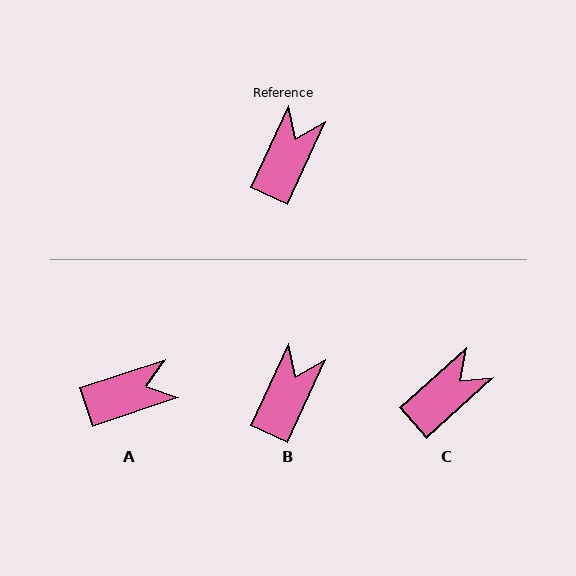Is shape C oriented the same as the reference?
No, it is off by about 24 degrees.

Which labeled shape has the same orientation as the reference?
B.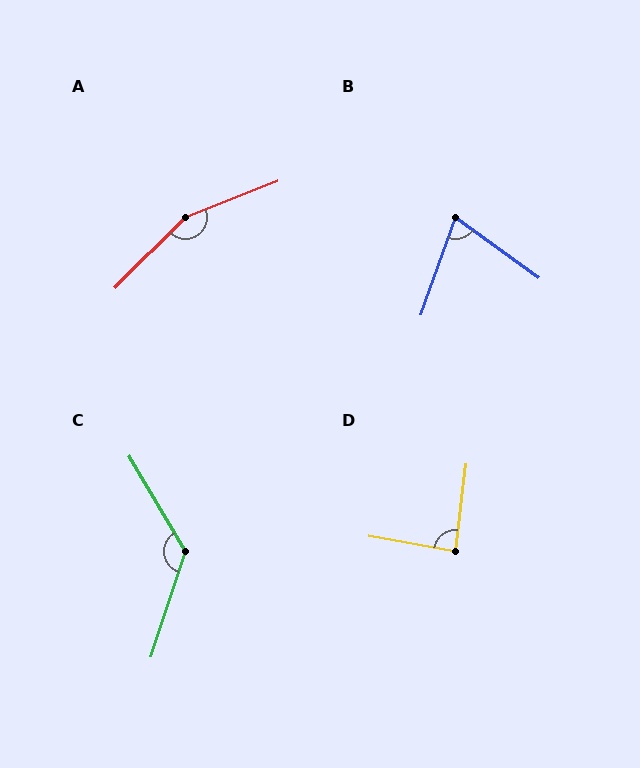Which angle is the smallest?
B, at approximately 73 degrees.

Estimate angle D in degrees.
Approximately 87 degrees.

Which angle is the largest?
A, at approximately 157 degrees.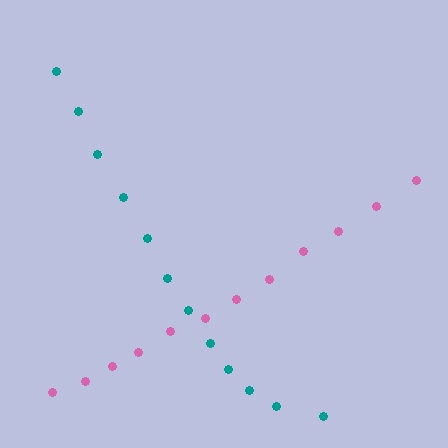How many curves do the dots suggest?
There are 2 distinct paths.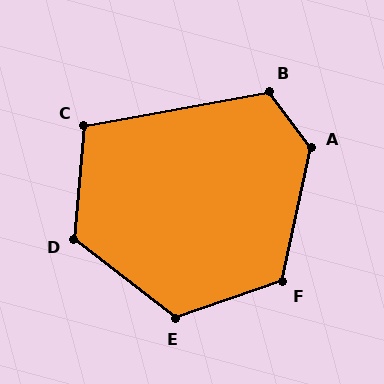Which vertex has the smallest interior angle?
C, at approximately 105 degrees.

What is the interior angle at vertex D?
Approximately 123 degrees (obtuse).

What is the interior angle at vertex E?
Approximately 123 degrees (obtuse).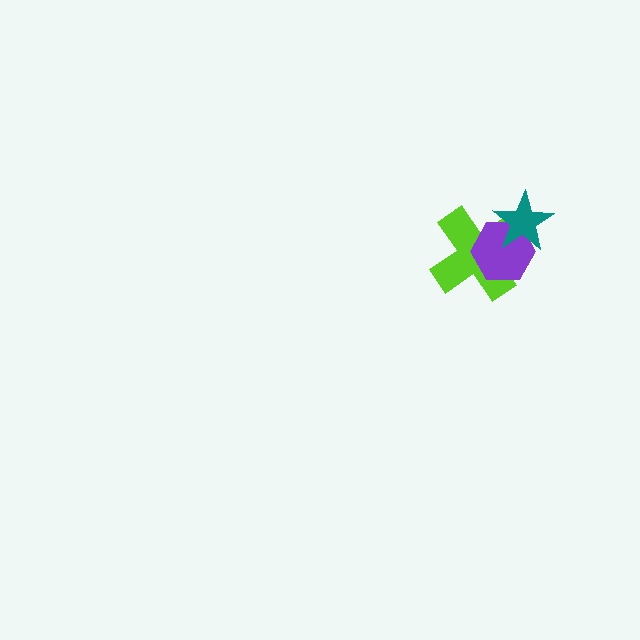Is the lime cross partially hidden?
Yes, it is partially covered by another shape.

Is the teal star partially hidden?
No, no other shape covers it.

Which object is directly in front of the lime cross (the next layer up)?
The purple hexagon is directly in front of the lime cross.